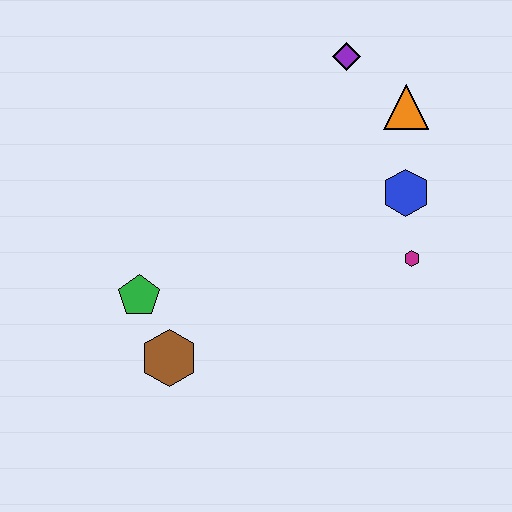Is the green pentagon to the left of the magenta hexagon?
Yes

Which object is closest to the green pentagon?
The brown hexagon is closest to the green pentagon.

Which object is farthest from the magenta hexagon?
The green pentagon is farthest from the magenta hexagon.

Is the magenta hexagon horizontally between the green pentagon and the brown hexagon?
No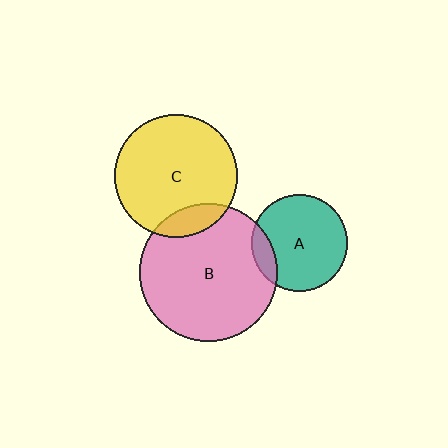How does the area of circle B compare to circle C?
Approximately 1.3 times.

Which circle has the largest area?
Circle B (pink).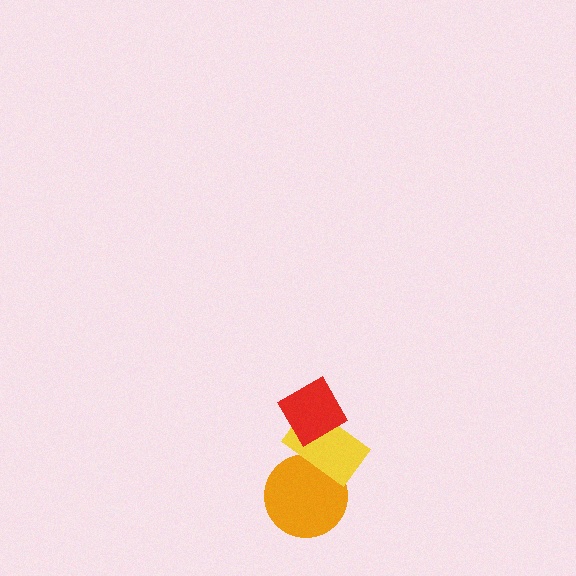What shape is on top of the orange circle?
The yellow rectangle is on top of the orange circle.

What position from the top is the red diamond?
The red diamond is 1st from the top.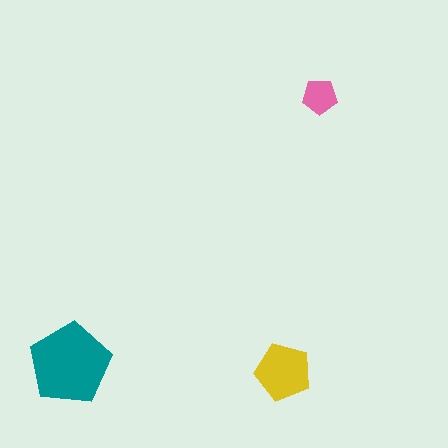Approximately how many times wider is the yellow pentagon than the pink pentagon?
About 1.5 times wider.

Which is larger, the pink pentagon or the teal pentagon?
The teal one.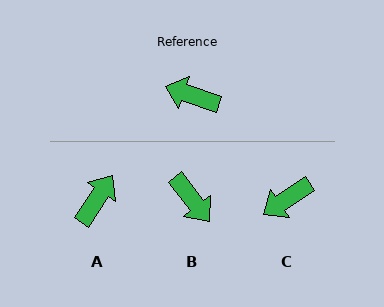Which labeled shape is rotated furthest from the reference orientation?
B, about 146 degrees away.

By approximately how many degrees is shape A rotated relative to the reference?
Approximately 106 degrees clockwise.